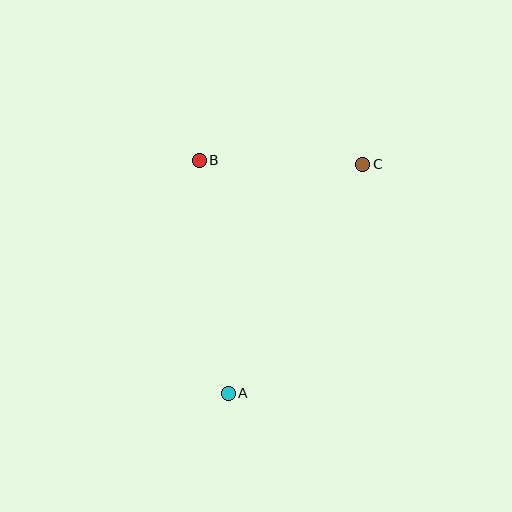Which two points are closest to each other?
Points B and C are closest to each other.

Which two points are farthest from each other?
Points A and C are farthest from each other.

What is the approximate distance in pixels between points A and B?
The distance between A and B is approximately 235 pixels.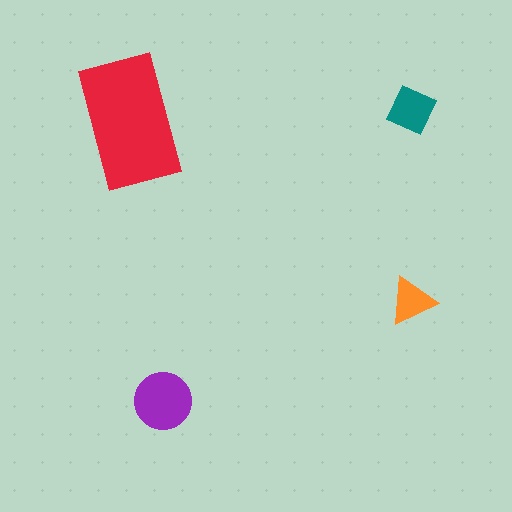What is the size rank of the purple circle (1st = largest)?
2nd.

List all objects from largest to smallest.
The red rectangle, the purple circle, the teal diamond, the orange triangle.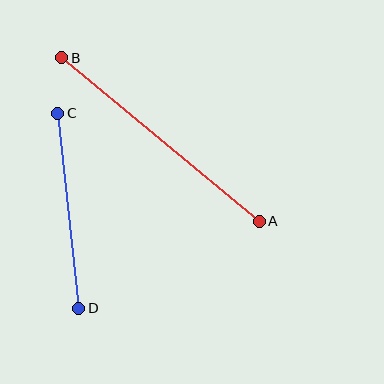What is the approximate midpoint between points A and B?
The midpoint is at approximately (160, 139) pixels.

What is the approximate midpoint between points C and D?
The midpoint is at approximately (68, 211) pixels.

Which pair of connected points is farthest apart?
Points A and B are farthest apart.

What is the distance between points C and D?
The distance is approximately 196 pixels.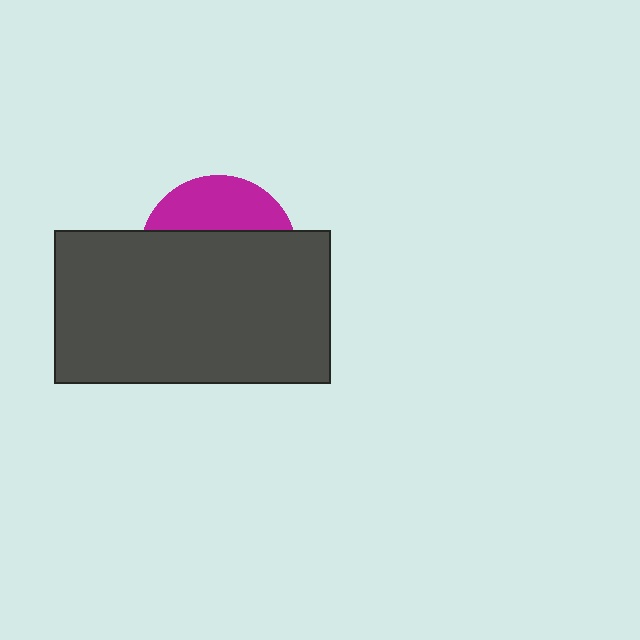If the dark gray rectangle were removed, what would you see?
You would see the complete magenta circle.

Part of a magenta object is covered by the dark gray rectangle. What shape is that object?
It is a circle.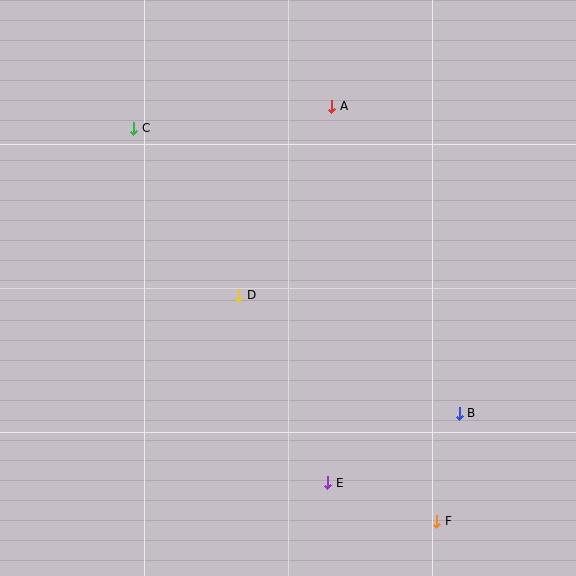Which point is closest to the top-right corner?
Point A is closest to the top-right corner.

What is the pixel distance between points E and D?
The distance between E and D is 207 pixels.